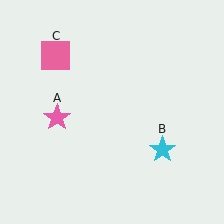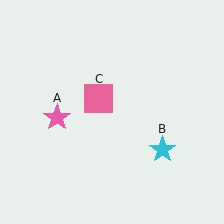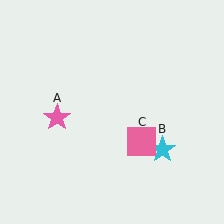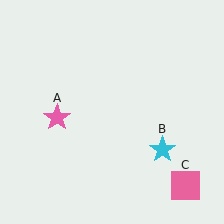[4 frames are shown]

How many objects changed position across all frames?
1 object changed position: pink square (object C).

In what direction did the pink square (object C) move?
The pink square (object C) moved down and to the right.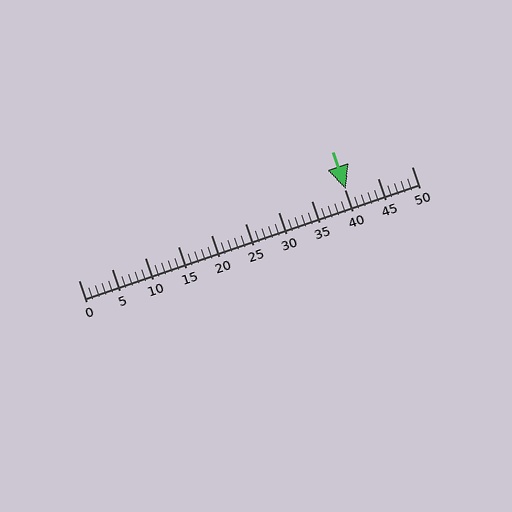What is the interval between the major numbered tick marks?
The major tick marks are spaced 5 units apart.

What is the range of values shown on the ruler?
The ruler shows values from 0 to 50.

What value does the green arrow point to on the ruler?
The green arrow points to approximately 40.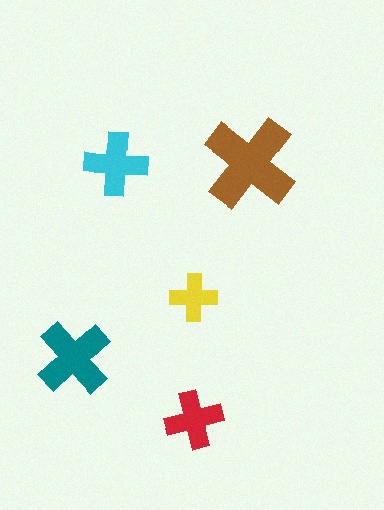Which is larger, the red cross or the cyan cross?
The cyan one.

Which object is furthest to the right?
The brown cross is rightmost.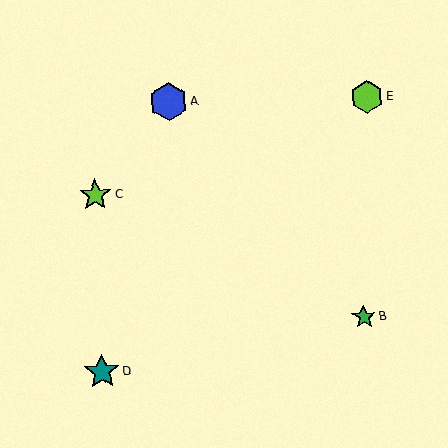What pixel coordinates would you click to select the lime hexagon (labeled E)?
Click at (367, 97) to select the lime hexagon E.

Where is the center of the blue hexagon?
The center of the blue hexagon is at (169, 102).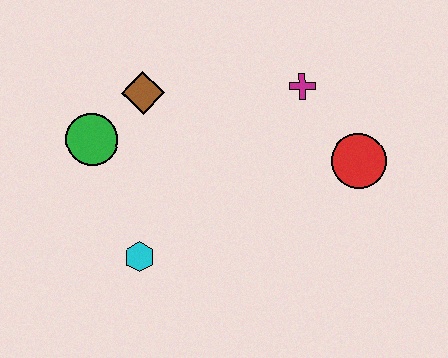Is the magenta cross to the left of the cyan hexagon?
No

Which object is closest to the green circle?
The brown diamond is closest to the green circle.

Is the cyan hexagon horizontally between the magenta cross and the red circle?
No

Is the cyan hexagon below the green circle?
Yes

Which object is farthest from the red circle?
The green circle is farthest from the red circle.